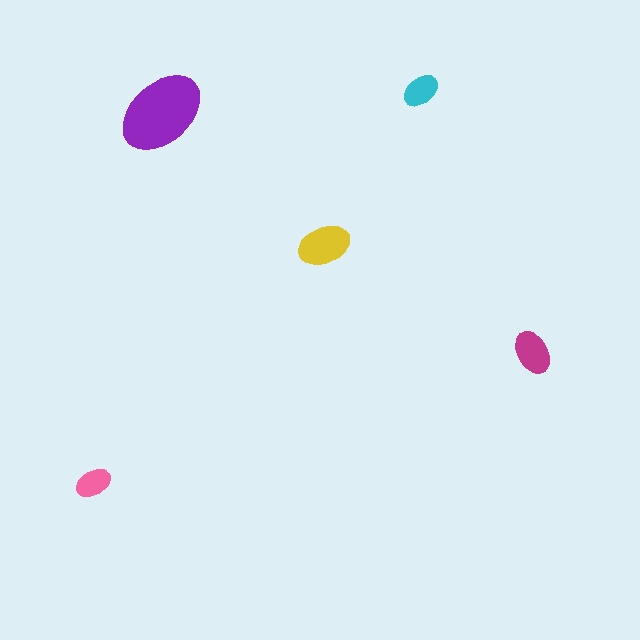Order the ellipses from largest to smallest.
the purple one, the yellow one, the magenta one, the cyan one, the pink one.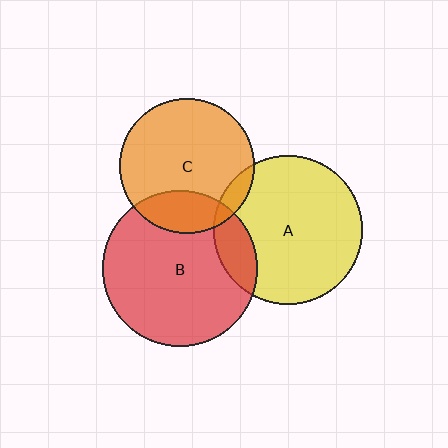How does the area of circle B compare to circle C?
Approximately 1.3 times.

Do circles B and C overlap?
Yes.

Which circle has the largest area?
Circle B (red).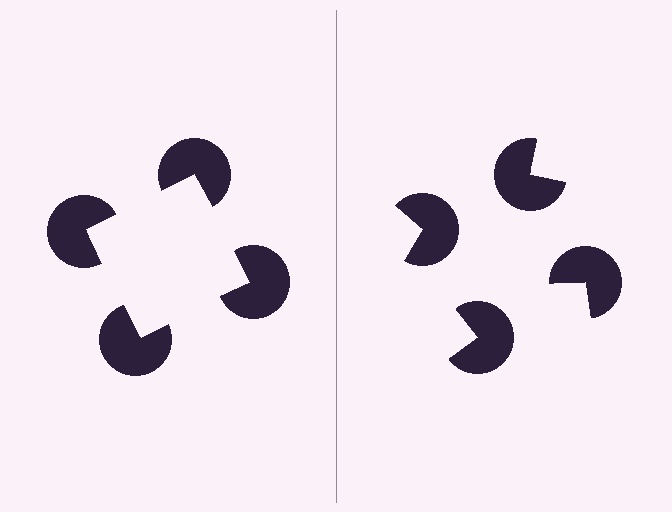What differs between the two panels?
The pac-man discs are positioned identically on both sides; only the wedge orientations differ. On the left they align to a square; on the right they are misaligned.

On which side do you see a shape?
An illusory square appears on the left side. On the right side the wedge cuts are rotated, so no coherent shape forms.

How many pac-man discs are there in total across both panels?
8 — 4 on each side.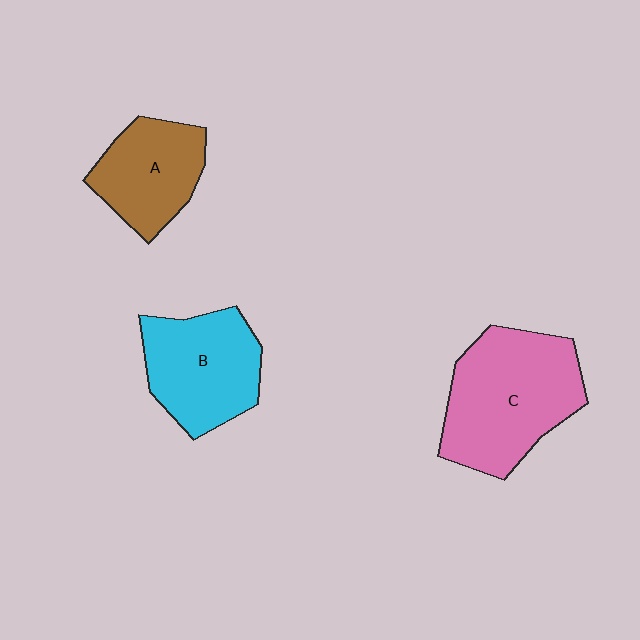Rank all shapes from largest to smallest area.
From largest to smallest: C (pink), B (cyan), A (brown).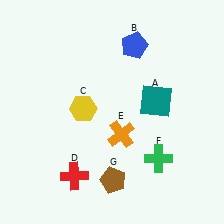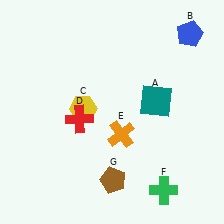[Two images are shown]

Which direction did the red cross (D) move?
The red cross (D) moved up.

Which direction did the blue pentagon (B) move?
The blue pentagon (B) moved right.